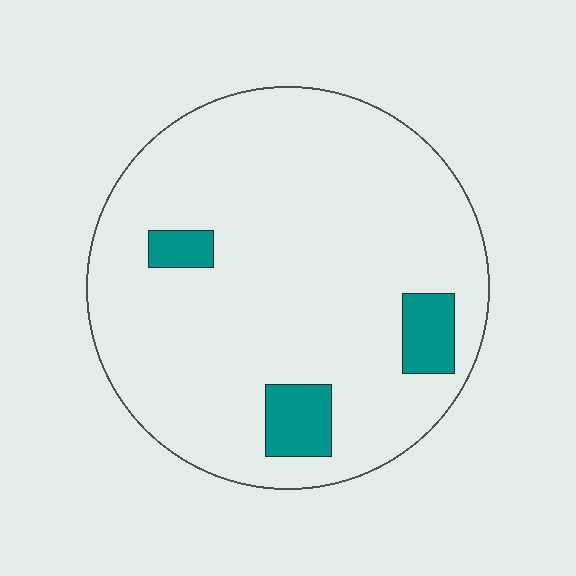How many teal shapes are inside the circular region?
3.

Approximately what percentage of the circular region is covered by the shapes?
Approximately 10%.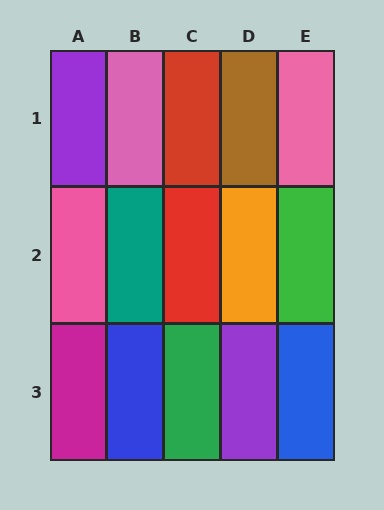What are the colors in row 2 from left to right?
Pink, teal, red, orange, green.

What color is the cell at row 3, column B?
Blue.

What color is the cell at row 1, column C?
Red.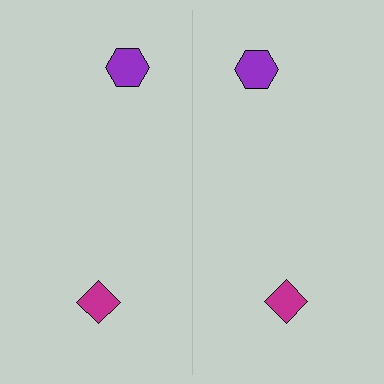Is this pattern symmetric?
Yes, this pattern has bilateral (reflection) symmetry.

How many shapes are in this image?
There are 4 shapes in this image.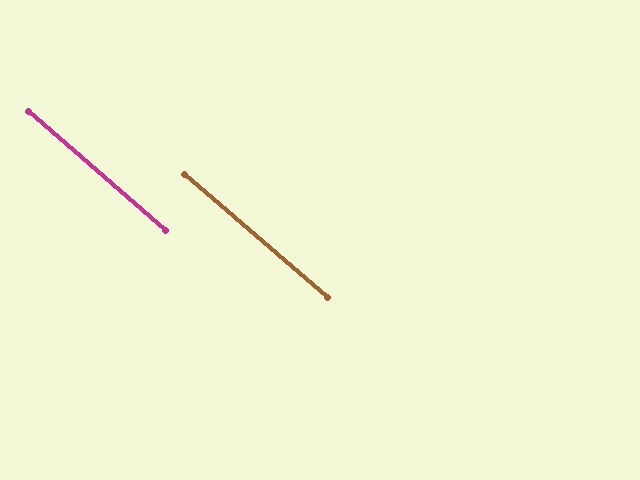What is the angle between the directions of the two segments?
Approximately 0 degrees.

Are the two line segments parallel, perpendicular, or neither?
Parallel — their directions differ by only 0.3°.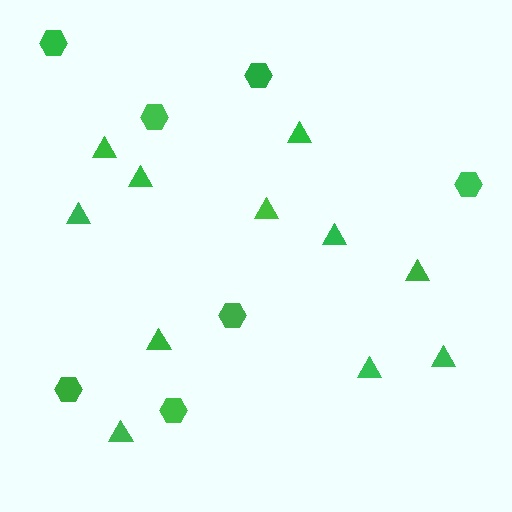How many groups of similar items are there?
There are 2 groups: one group of hexagons (7) and one group of triangles (11).